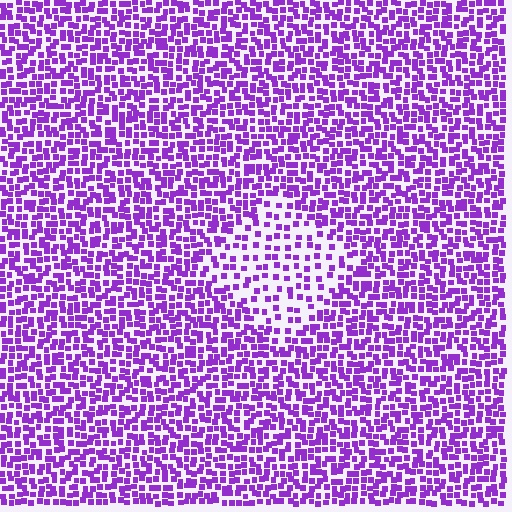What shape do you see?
I see a diamond.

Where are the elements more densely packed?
The elements are more densely packed outside the diamond boundary.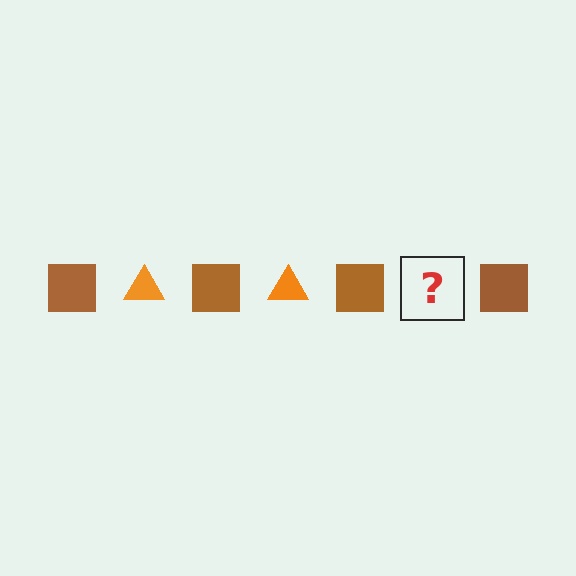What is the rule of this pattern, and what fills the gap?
The rule is that the pattern alternates between brown square and orange triangle. The gap should be filled with an orange triangle.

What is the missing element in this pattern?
The missing element is an orange triangle.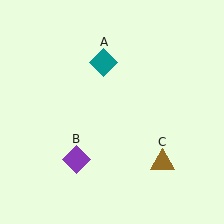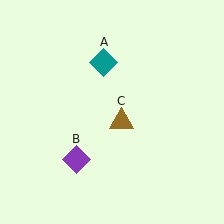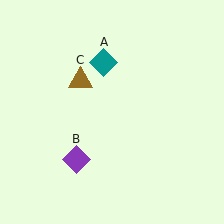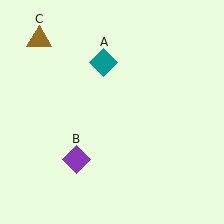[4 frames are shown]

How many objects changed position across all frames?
1 object changed position: brown triangle (object C).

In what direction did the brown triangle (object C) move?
The brown triangle (object C) moved up and to the left.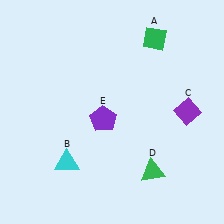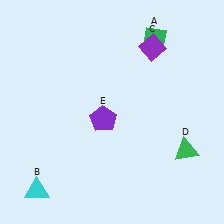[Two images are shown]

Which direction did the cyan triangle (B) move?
The cyan triangle (B) moved left.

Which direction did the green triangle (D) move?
The green triangle (D) moved right.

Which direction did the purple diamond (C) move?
The purple diamond (C) moved up.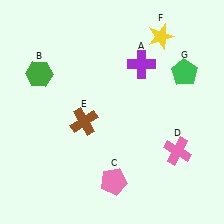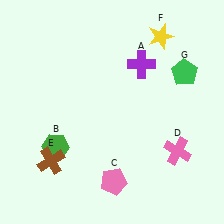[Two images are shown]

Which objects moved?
The objects that moved are: the green hexagon (B), the brown cross (E).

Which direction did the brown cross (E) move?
The brown cross (E) moved down.